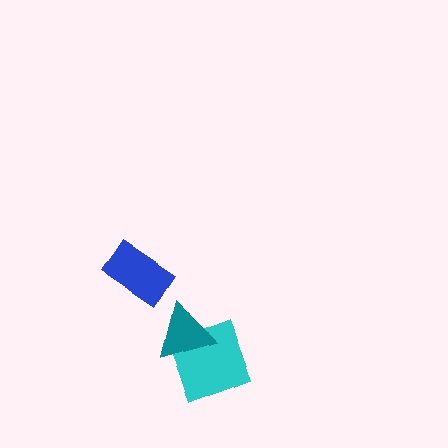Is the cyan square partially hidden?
Yes, it is partially covered by another shape.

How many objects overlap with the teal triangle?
1 object overlaps with the teal triangle.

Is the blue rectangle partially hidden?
No, no other shape covers it.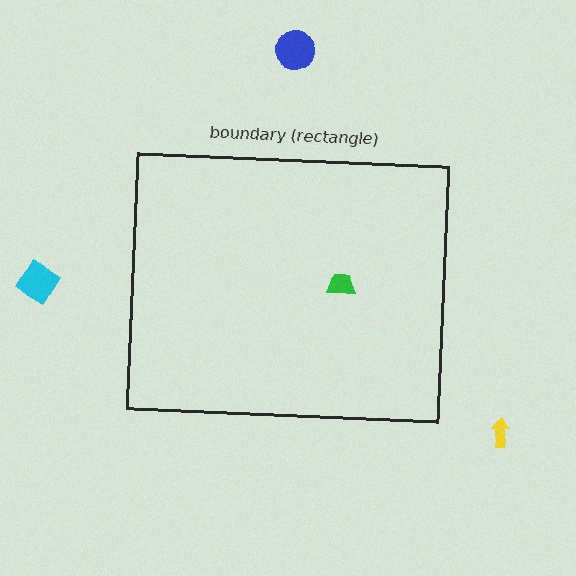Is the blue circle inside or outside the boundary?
Outside.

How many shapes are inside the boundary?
1 inside, 3 outside.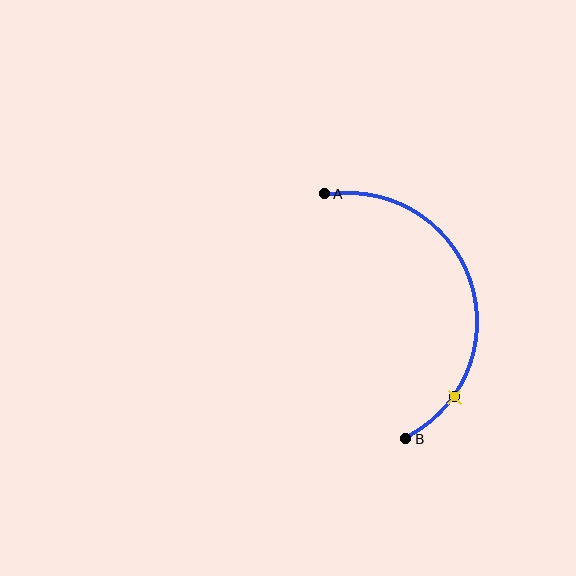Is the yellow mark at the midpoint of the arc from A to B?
No. The yellow mark lies on the arc but is closer to endpoint B. The arc midpoint would be at the point on the curve equidistant along the arc from both A and B.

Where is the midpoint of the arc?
The arc midpoint is the point on the curve farthest from the straight line joining A and B. It sits to the right of that line.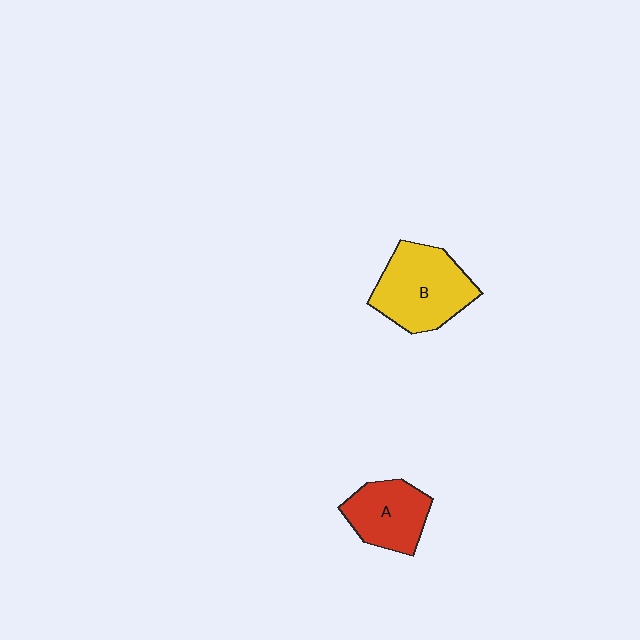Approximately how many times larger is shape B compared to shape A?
Approximately 1.4 times.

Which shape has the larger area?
Shape B (yellow).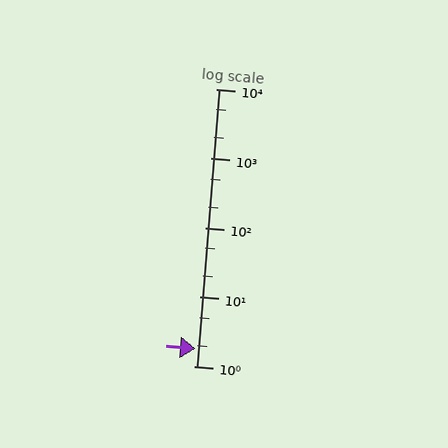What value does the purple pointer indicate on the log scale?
The pointer indicates approximately 1.8.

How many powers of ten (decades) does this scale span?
The scale spans 4 decades, from 1 to 10000.